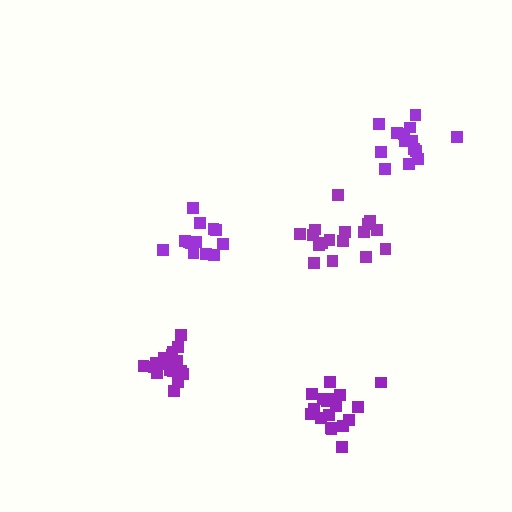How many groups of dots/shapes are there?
There are 5 groups.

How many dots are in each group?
Group 1: 13 dots, Group 2: 18 dots, Group 3: 14 dots, Group 4: 18 dots, Group 5: 17 dots (80 total).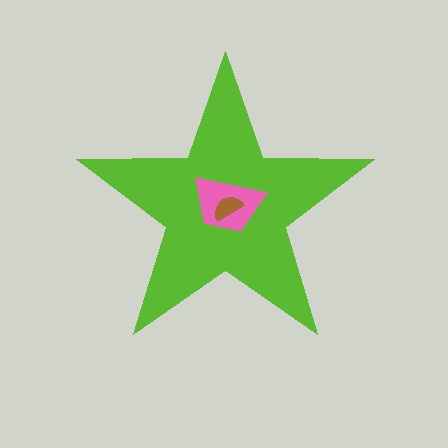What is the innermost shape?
The brown semicircle.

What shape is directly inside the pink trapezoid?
The brown semicircle.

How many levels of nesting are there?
3.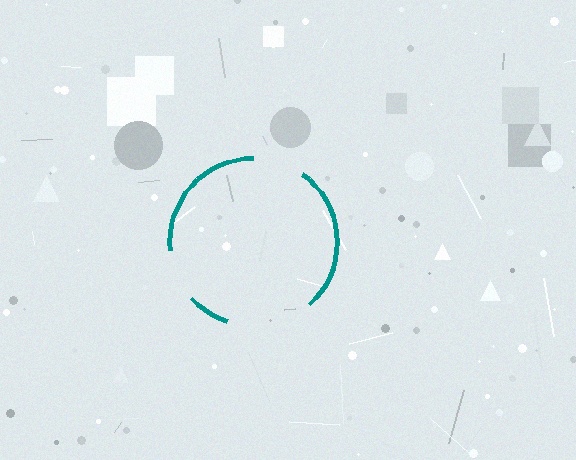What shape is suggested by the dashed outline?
The dashed outline suggests a circle.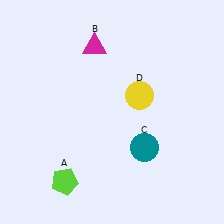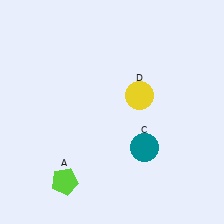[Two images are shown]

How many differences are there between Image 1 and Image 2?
There is 1 difference between the two images.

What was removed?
The magenta triangle (B) was removed in Image 2.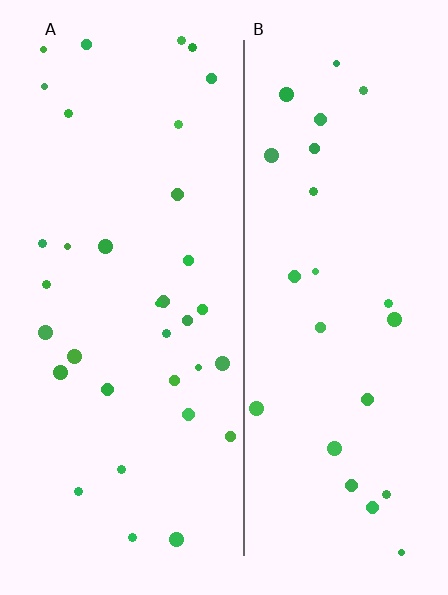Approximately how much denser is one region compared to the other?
Approximately 1.4× — region A over region B.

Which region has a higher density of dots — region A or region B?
A (the left).